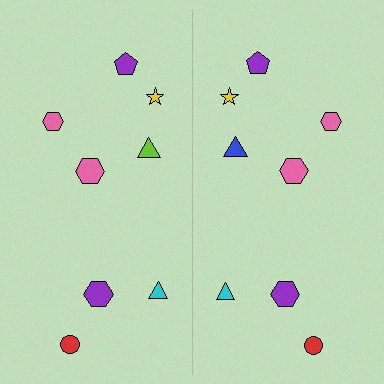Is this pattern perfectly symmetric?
No, the pattern is not perfectly symmetric. The blue triangle on the right side breaks the symmetry — its mirror counterpart is lime.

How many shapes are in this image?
There are 16 shapes in this image.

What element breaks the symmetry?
The blue triangle on the right side breaks the symmetry — its mirror counterpart is lime.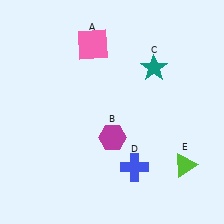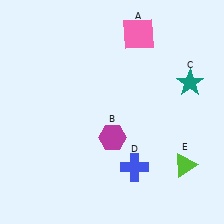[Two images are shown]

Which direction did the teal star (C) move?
The teal star (C) moved right.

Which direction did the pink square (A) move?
The pink square (A) moved right.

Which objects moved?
The objects that moved are: the pink square (A), the teal star (C).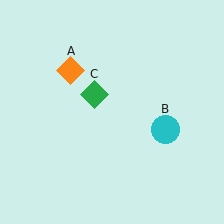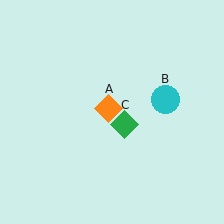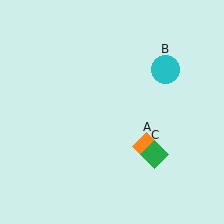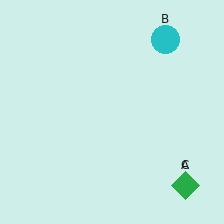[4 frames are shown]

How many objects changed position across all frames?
3 objects changed position: orange diamond (object A), cyan circle (object B), green diamond (object C).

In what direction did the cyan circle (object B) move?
The cyan circle (object B) moved up.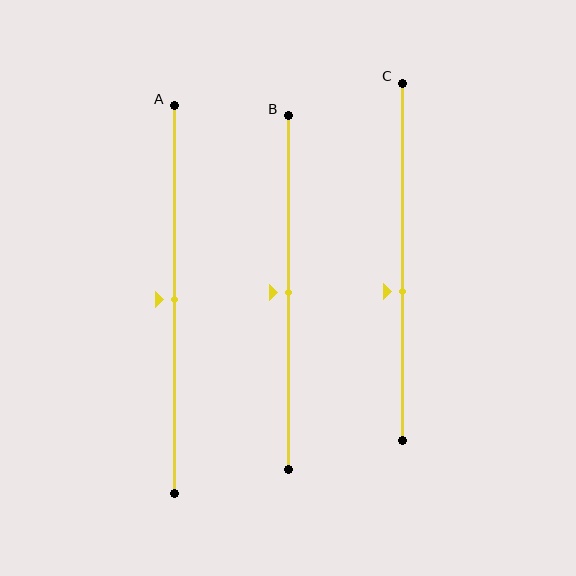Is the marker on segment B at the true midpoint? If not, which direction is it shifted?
Yes, the marker on segment B is at the true midpoint.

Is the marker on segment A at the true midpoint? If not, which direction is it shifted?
Yes, the marker on segment A is at the true midpoint.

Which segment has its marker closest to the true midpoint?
Segment A has its marker closest to the true midpoint.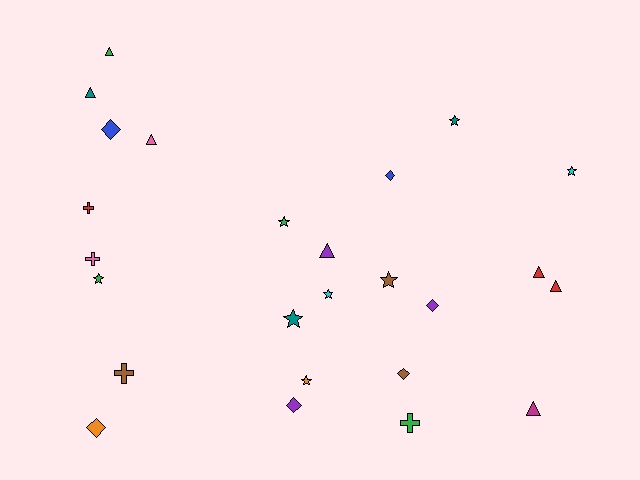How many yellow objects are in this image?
There are no yellow objects.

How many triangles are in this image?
There are 7 triangles.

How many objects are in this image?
There are 25 objects.